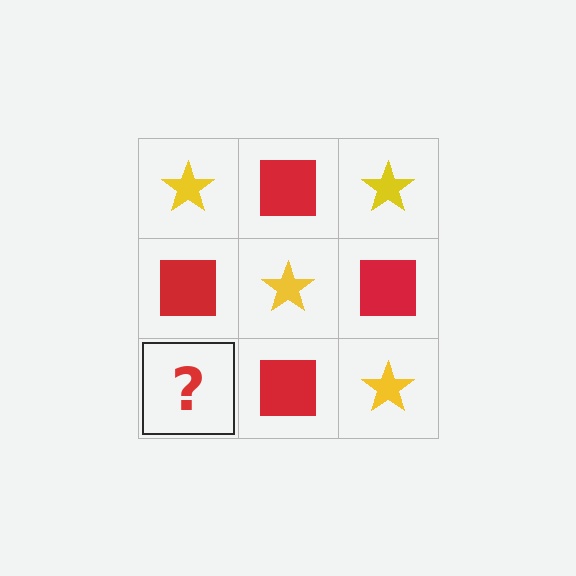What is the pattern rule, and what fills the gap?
The rule is that it alternates yellow star and red square in a checkerboard pattern. The gap should be filled with a yellow star.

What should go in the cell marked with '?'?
The missing cell should contain a yellow star.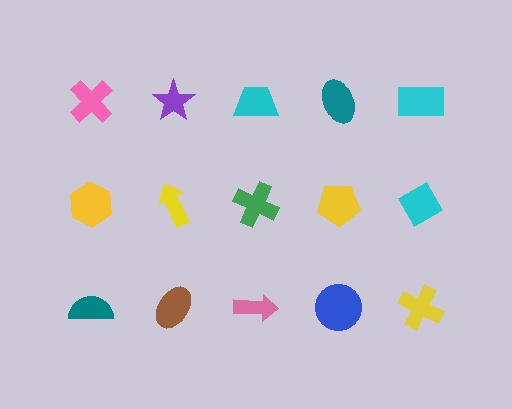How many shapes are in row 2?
5 shapes.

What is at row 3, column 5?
A yellow cross.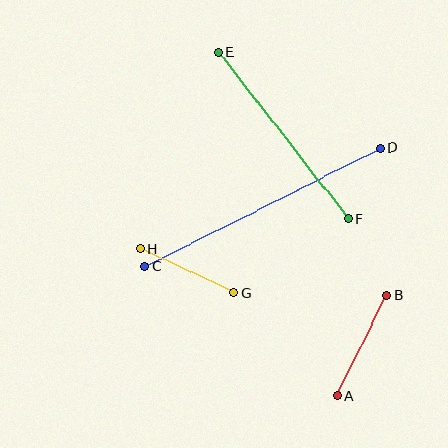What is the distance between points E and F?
The distance is approximately 211 pixels.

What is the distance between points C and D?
The distance is approximately 264 pixels.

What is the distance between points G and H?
The distance is approximately 103 pixels.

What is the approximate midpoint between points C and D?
The midpoint is at approximately (262, 207) pixels.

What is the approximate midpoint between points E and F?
The midpoint is at approximately (283, 135) pixels.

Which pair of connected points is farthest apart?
Points C and D are farthest apart.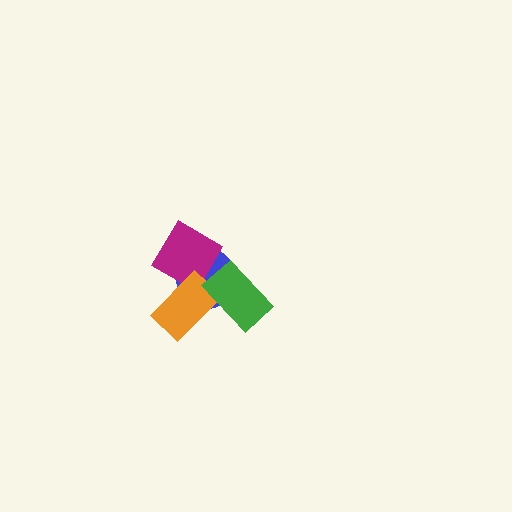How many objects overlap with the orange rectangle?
3 objects overlap with the orange rectangle.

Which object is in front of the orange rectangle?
The green rectangle is in front of the orange rectangle.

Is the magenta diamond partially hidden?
Yes, it is partially covered by another shape.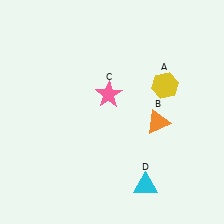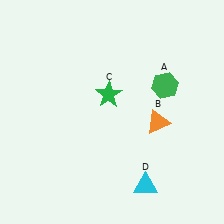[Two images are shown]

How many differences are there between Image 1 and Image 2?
There are 2 differences between the two images.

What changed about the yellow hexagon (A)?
In Image 1, A is yellow. In Image 2, it changed to green.